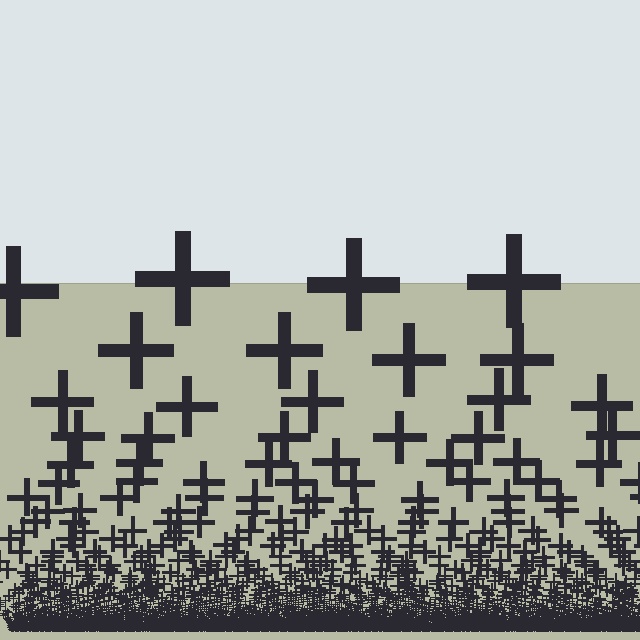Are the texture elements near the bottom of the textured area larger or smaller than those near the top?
Smaller. The gradient is inverted — elements near the bottom are smaller and denser.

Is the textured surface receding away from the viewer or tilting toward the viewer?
The surface appears to tilt toward the viewer. Texture elements get larger and sparser toward the top.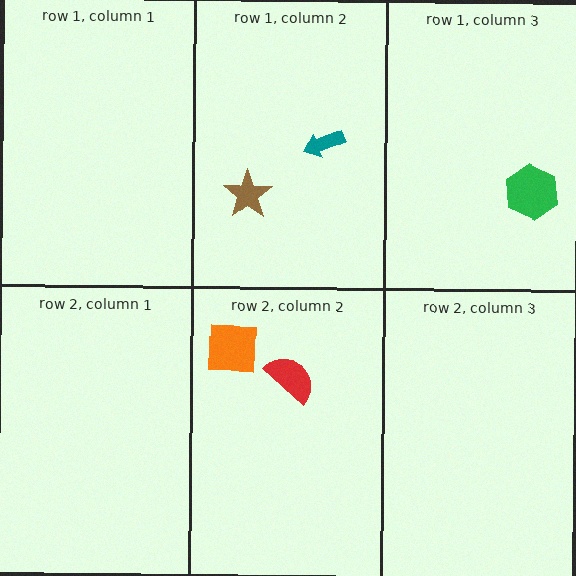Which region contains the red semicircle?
The row 2, column 2 region.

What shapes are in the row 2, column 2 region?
The orange square, the red semicircle.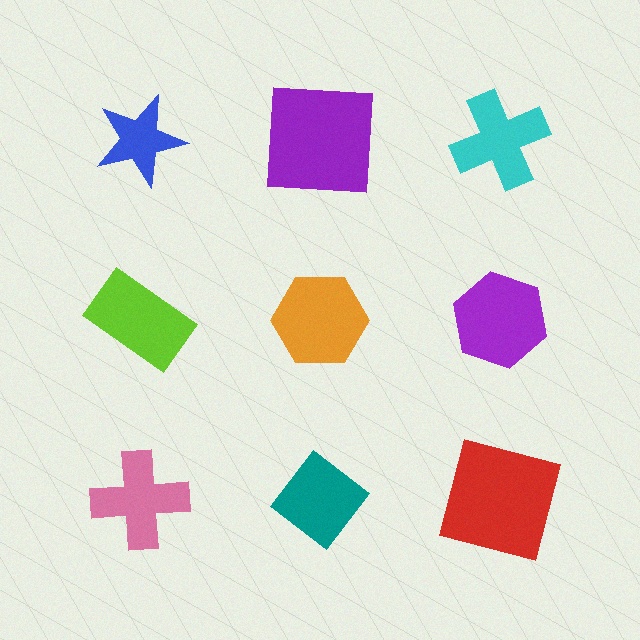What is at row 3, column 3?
A red square.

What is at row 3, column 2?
A teal diamond.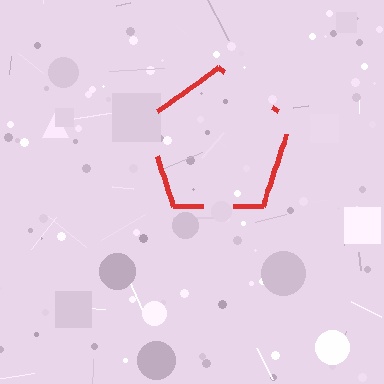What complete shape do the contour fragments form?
The contour fragments form a pentagon.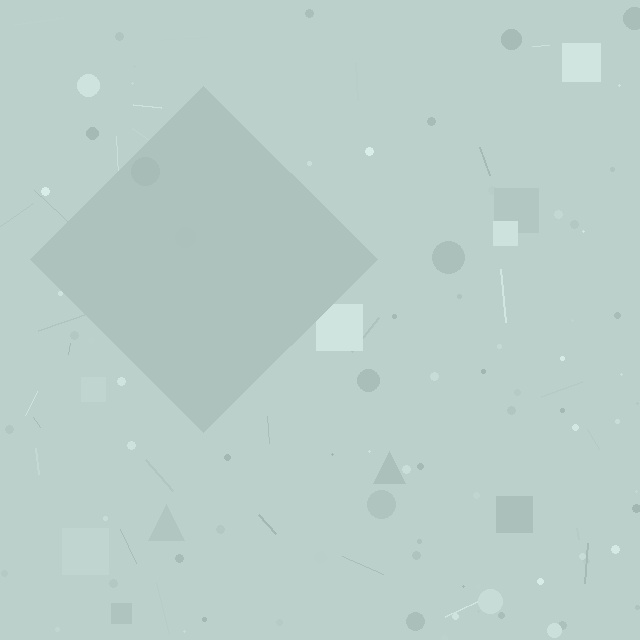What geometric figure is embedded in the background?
A diamond is embedded in the background.